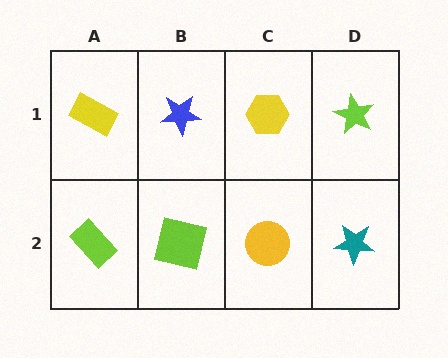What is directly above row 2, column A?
A yellow rectangle.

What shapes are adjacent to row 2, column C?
A yellow hexagon (row 1, column C), a lime square (row 2, column B), a teal star (row 2, column D).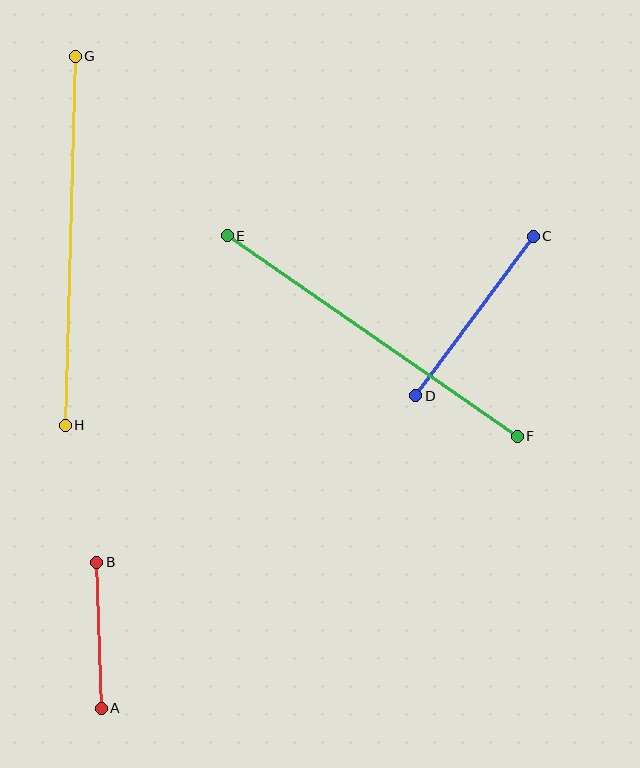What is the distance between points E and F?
The distance is approximately 353 pixels.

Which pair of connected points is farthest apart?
Points G and H are farthest apart.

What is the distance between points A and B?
The distance is approximately 146 pixels.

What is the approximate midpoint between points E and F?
The midpoint is at approximately (372, 336) pixels.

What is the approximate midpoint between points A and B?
The midpoint is at approximately (99, 635) pixels.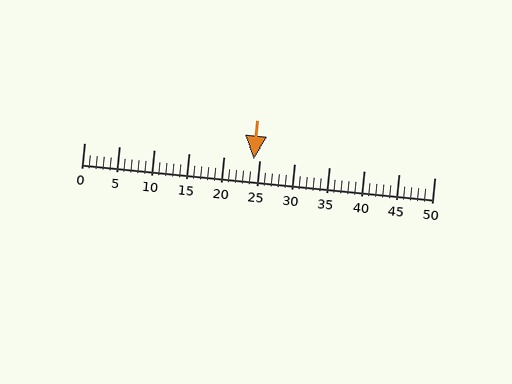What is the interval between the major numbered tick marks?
The major tick marks are spaced 5 units apart.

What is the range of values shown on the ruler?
The ruler shows values from 0 to 50.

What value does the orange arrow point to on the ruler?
The orange arrow points to approximately 24.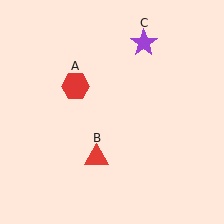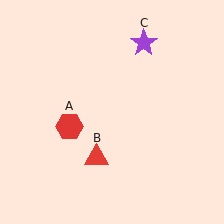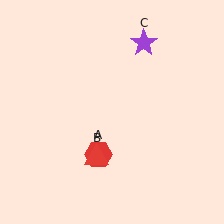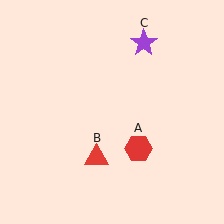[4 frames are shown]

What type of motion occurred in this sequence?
The red hexagon (object A) rotated counterclockwise around the center of the scene.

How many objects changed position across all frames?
1 object changed position: red hexagon (object A).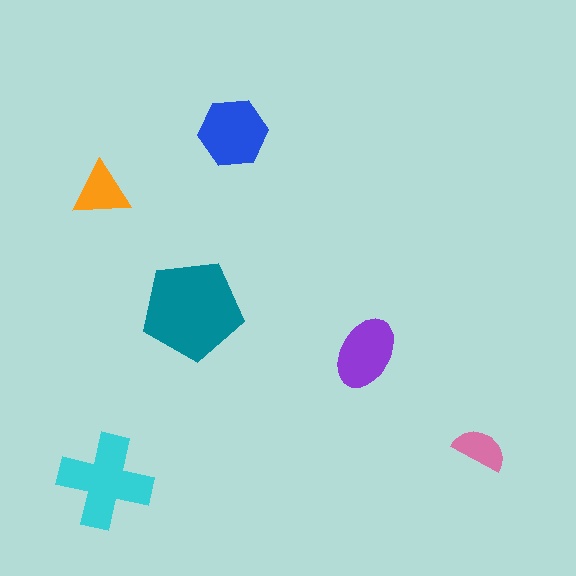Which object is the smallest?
The pink semicircle.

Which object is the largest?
The teal pentagon.